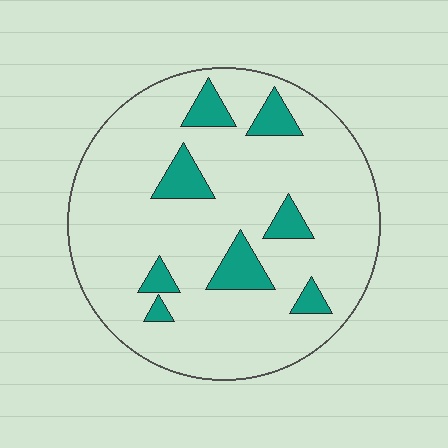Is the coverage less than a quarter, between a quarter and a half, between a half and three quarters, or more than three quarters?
Less than a quarter.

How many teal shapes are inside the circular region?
8.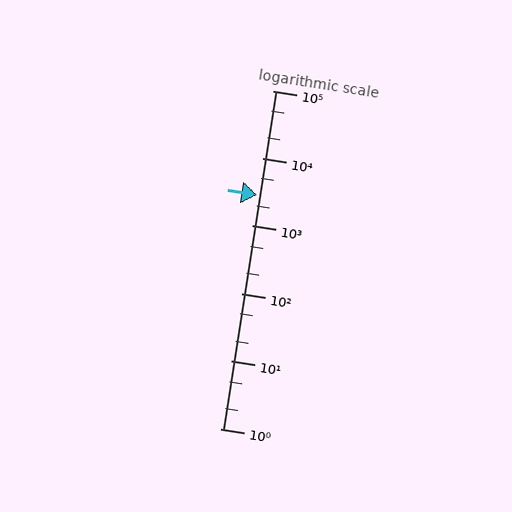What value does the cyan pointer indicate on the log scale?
The pointer indicates approximately 2900.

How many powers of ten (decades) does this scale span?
The scale spans 5 decades, from 1 to 100000.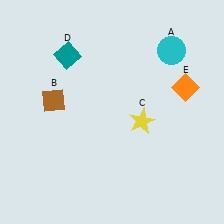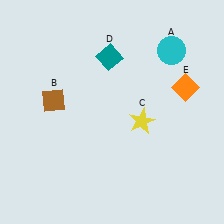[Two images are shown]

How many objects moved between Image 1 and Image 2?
1 object moved between the two images.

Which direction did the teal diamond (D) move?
The teal diamond (D) moved right.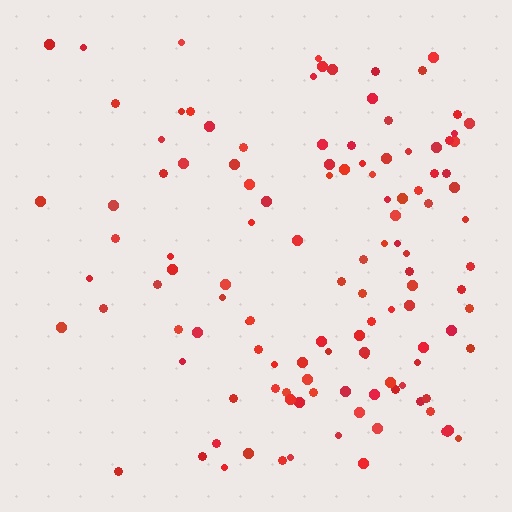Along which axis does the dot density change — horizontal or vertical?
Horizontal.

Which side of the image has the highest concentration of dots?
The right.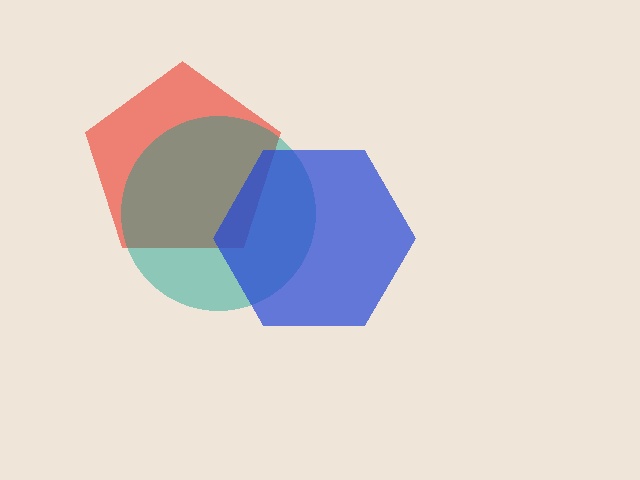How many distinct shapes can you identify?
There are 3 distinct shapes: a red pentagon, a teal circle, a blue hexagon.